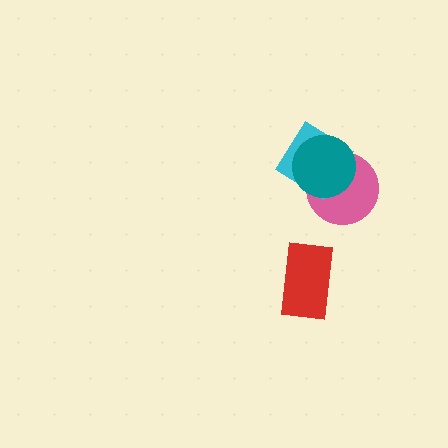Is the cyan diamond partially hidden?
Yes, it is partially covered by another shape.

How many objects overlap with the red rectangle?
0 objects overlap with the red rectangle.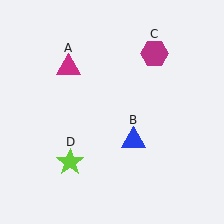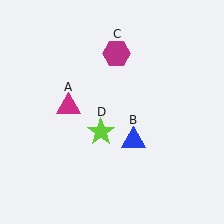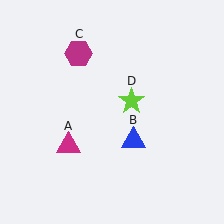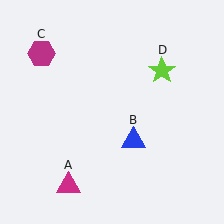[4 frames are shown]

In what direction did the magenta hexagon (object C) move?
The magenta hexagon (object C) moved left.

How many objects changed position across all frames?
3 objects changed position: magenta triangle (object A), magenta hexagon (object C), lime star (object D).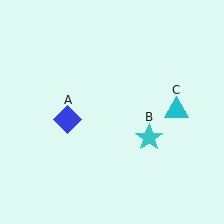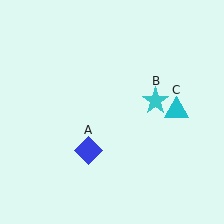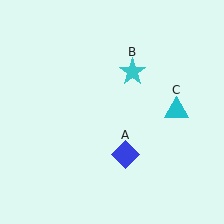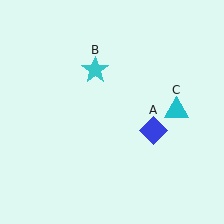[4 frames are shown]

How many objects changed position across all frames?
2 objects changed position: blue diamond (object A), cyan star (object B).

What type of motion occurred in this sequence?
The blue diamond (object A), cyan star (object B) rotated counterclockwise around the center of the scene.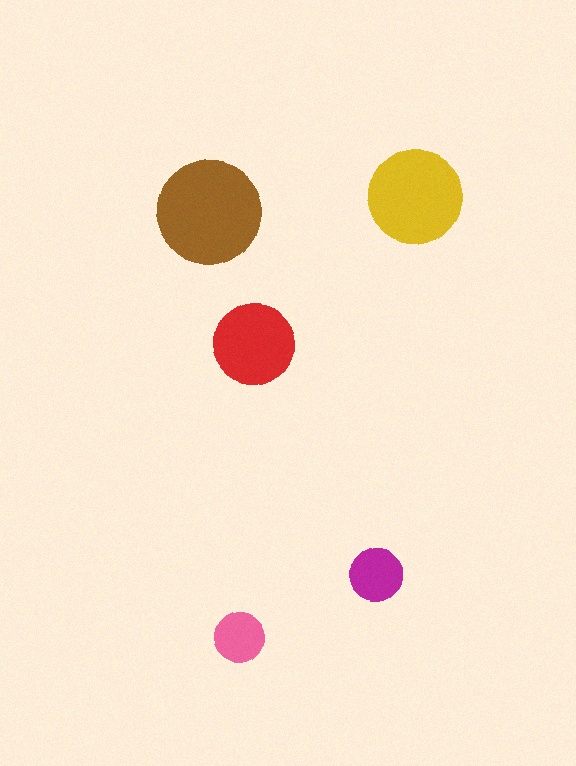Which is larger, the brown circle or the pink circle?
The brown one.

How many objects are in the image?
There are 5 objects in the image.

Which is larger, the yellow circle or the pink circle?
The yellow one.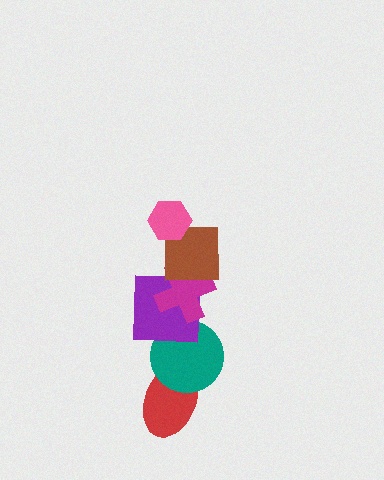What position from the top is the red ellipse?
The red ellipse is 6th from the top.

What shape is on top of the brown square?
The pink hexagon is on top of the brown square.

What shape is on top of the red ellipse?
The teal circle is on top of the red ellipse.